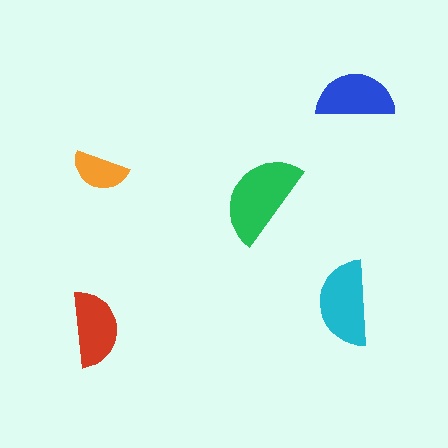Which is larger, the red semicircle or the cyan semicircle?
The cyan one.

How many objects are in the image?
There are 5 objects in the image.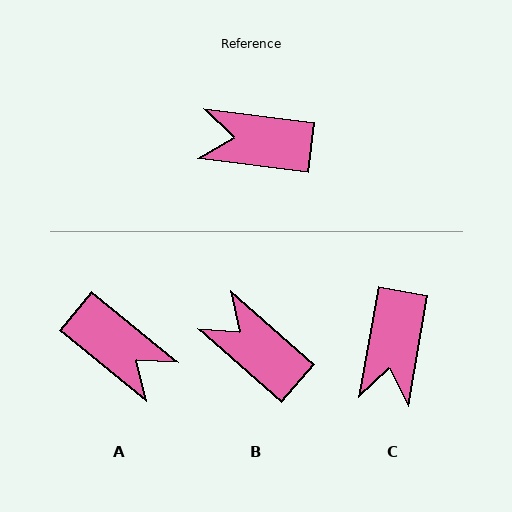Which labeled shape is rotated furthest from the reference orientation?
A, about 148 degrees away.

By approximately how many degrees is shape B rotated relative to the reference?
Approximately 35 degrees clockwise.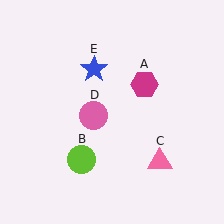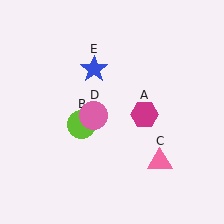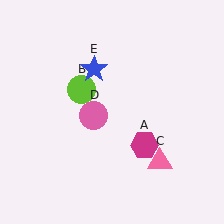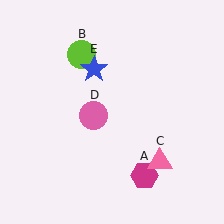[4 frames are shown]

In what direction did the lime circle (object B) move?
The lime circle (object B) moved up.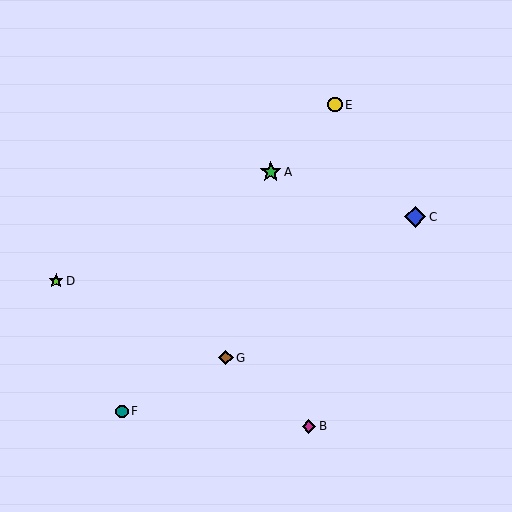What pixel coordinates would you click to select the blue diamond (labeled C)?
Click at (415, 217) to select the blue diamond C.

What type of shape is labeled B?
Shape B is a magenta diamond.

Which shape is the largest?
The blue diamond (labeled C) is the largest.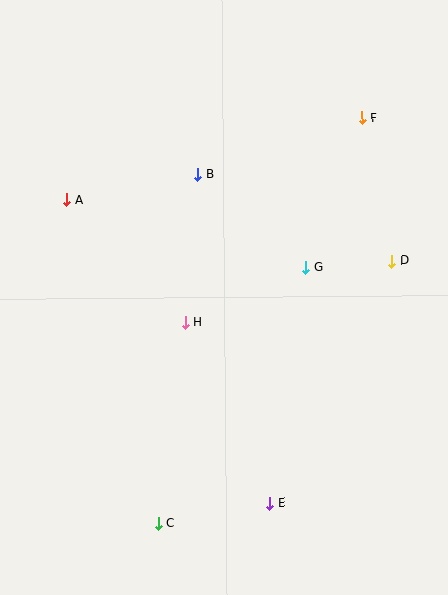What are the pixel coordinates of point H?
Point H is at (186, 323).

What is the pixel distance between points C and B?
The distance between C and B is 351 pixels.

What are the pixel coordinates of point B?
Point B is at (198, 174).